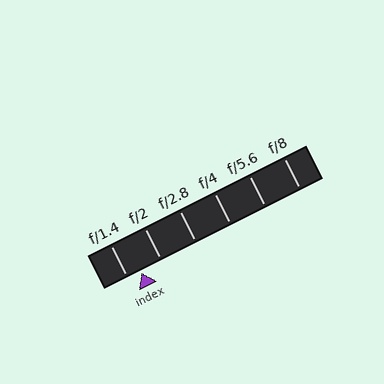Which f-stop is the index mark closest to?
The index mark is closest to f/1.4.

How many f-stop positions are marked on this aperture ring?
There are 6 f-stop positions marked.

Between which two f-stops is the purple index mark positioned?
The index mark is between f/1.4 and f/2.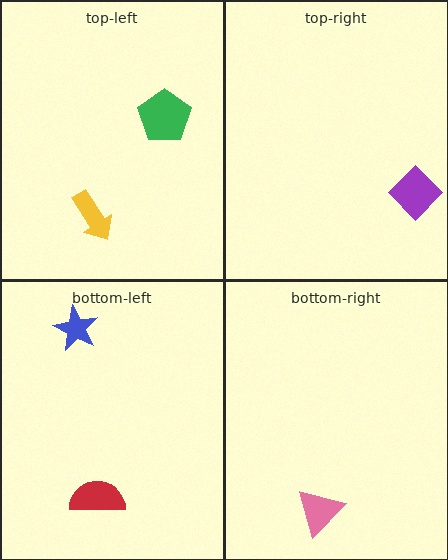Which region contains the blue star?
The bottom-left region.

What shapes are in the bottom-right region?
The pink triangle.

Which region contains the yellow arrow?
The top-left region.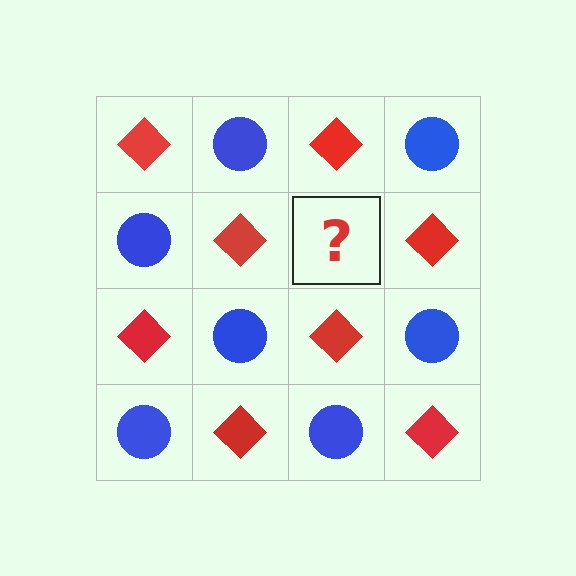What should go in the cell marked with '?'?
The missing cell should contain a blue circle.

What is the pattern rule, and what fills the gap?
The rule is that it alternates red diamond and blue circle in a checkerboard pattern. The gap should be filled with a blue circle.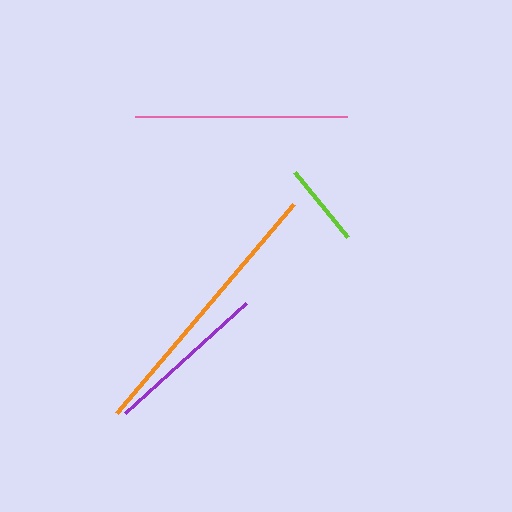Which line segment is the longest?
The orange line is the longest at approximately 274 pixels.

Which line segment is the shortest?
The lime line is the shortest at approximately 84 pixels.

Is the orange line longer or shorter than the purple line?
The orange line is longer than the purple line.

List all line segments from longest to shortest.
From longest to shortest: orange, pink, purple, lime.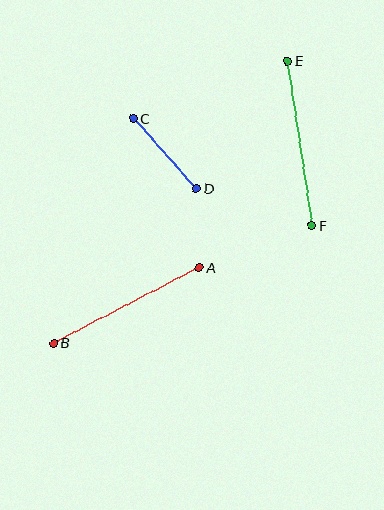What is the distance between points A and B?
The distance is approximately 164 pixels.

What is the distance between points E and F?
The distance is approximately 166 pixels.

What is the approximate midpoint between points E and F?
The midpoint is at approximately (300, 143) pixels.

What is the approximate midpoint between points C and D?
The midpoint is at approximately (165, 153) pixels.